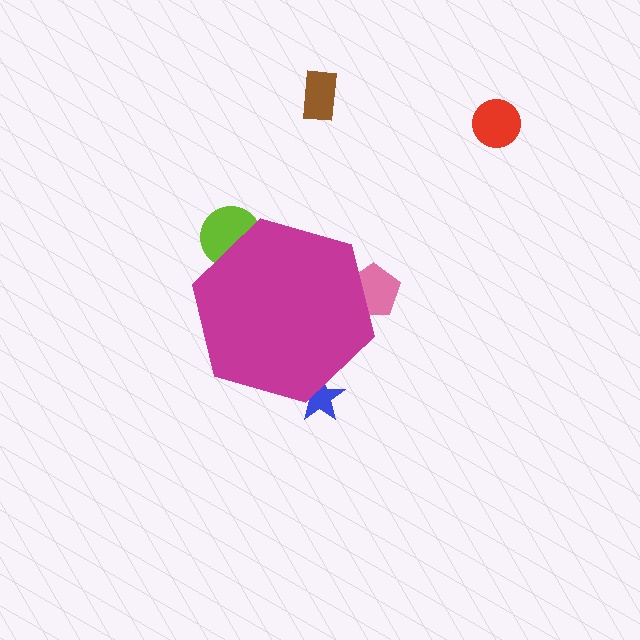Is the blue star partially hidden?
Yes, the blue star is partially hidden behind the magenta hexagon.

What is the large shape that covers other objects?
A magenta hexagon.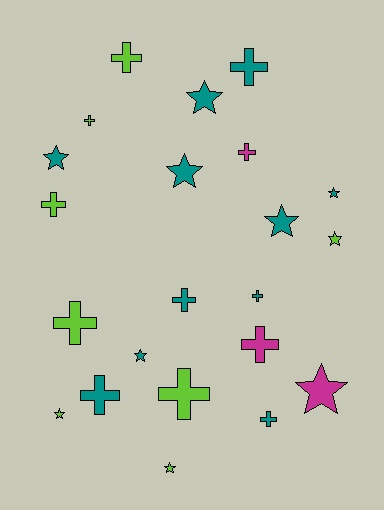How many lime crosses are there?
There are 5 lime crosses.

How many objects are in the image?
There are 22 objects.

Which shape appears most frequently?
Cross, with 12 objects.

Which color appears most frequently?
Teal, with 11 objects.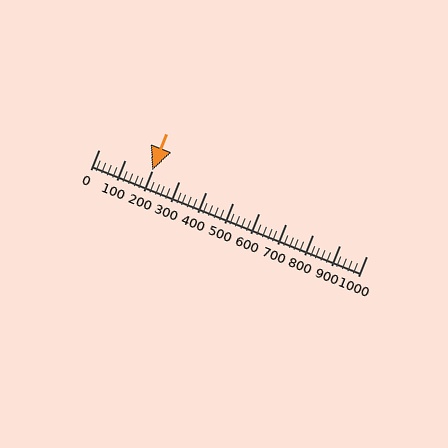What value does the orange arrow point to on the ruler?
The orange arrow points to approximately 200.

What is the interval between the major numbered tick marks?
The major tick marks are spaced 100 units apart.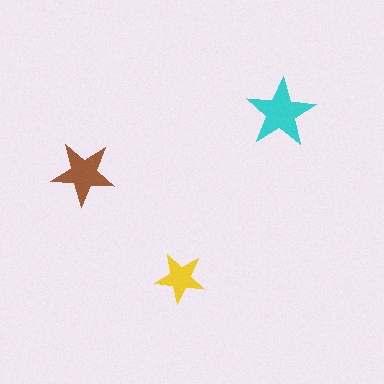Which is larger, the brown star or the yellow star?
The brown one.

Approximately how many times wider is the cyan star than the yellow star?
About 1.5 times wider.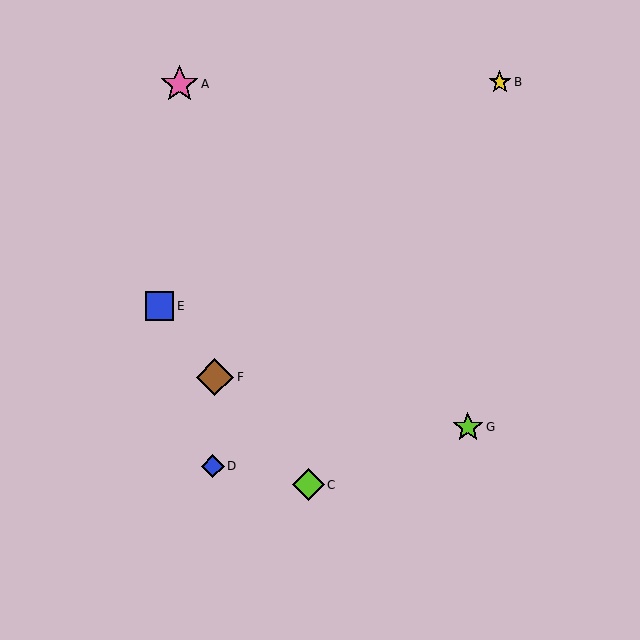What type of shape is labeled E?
Shape E is a blue square.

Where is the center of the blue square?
The center of the blue square is at (159, 306).